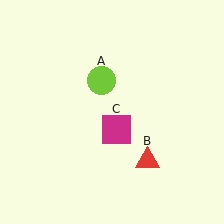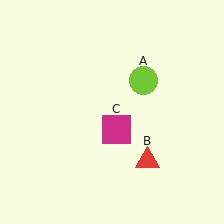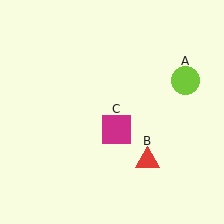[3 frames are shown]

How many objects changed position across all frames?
1 object changed position: lime circle (object A).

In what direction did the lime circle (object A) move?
The lime circle (object A) moved right.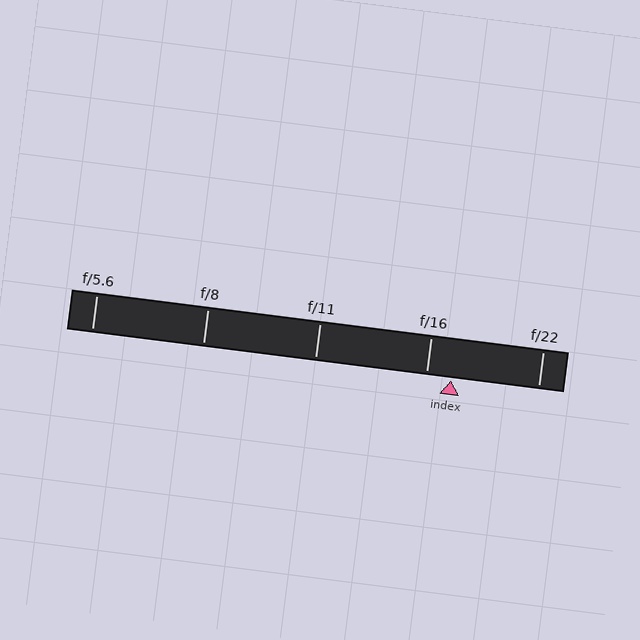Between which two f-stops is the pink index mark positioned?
The index mark is between f/16 and f/22.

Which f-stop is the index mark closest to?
The index mark is closest to f/16.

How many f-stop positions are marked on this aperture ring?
There are 5 f-stop positions marked.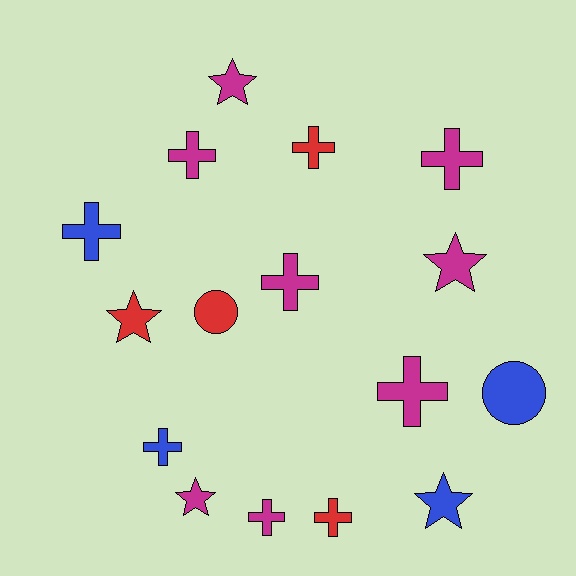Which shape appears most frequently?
Cross, with 9 objects.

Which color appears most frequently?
Magenta, with 8 objects.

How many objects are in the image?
There are 16 objects.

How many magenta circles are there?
There are no magenta circles.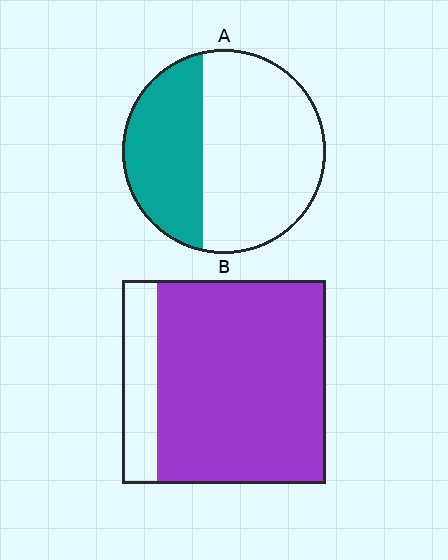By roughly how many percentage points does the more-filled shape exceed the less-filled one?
By roughly 45 percentage points (B over A).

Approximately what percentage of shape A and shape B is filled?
A is approximately 35% and B is approximately 85%.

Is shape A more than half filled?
No.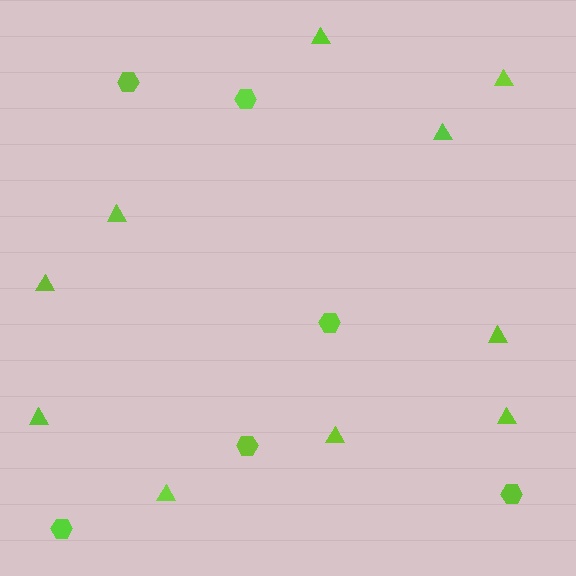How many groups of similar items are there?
There are 2 groups: one group of triangles (10) and one group of hexagons (6).